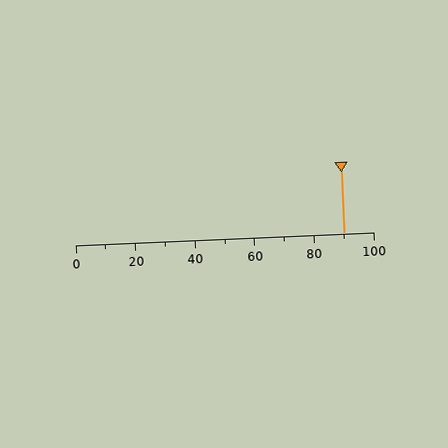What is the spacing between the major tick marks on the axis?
The major ticks are spaced 20 apart.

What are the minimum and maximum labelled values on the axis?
The axis runs from 0 to 100.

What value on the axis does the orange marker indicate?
The marker indicates approximately 90.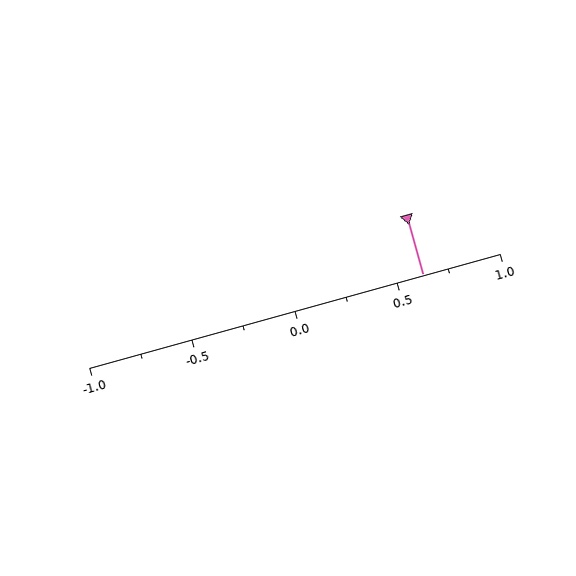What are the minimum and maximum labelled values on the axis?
The axis runs from -1.0 to 1.0.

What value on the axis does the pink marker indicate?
The marker indicates approximately 0.62.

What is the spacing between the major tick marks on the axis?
The major ticks are spaced 0.5 apart.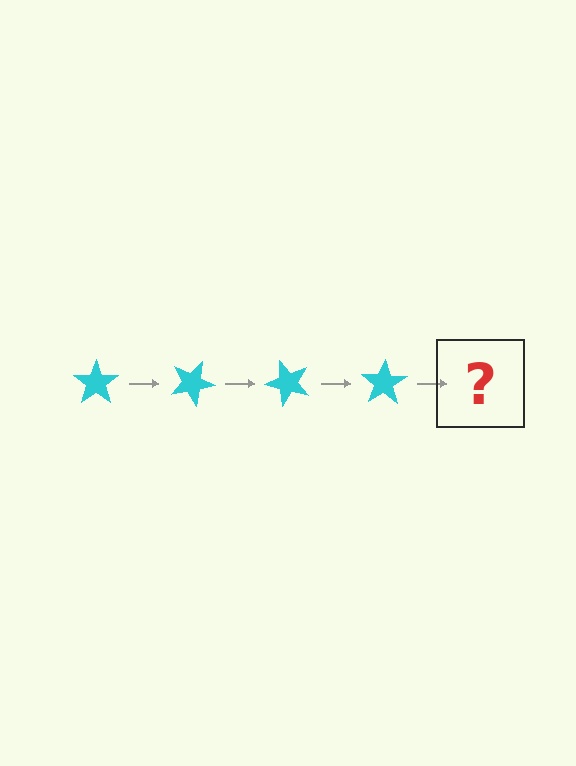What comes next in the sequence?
The next element should be a cyan star rotated 100 degrees.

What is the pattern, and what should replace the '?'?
The pattern is that the star rotates 25 degrees each step. The '?' should be a cyan star rotated 100 degrees.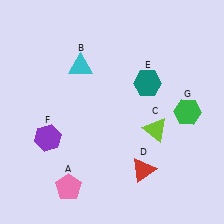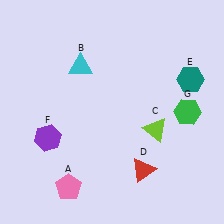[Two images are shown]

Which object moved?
The teal hexagon (E) moved right.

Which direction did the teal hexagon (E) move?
The teal hexagon (E) moved right.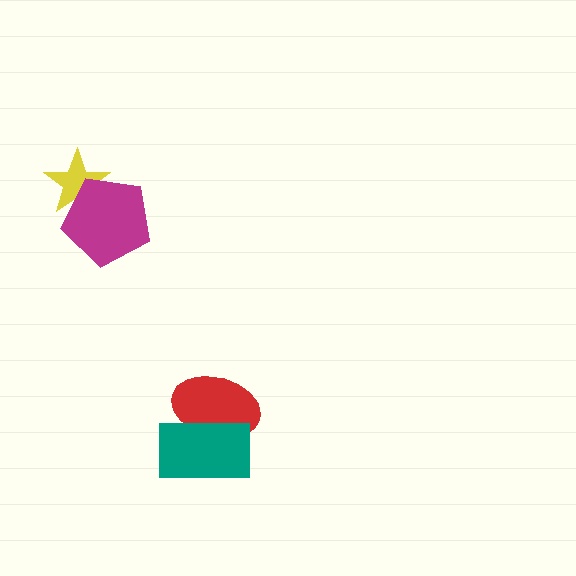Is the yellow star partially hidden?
Yes, it is partially covered by another shape.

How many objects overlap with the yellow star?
1 object overlaps with the yellow star.